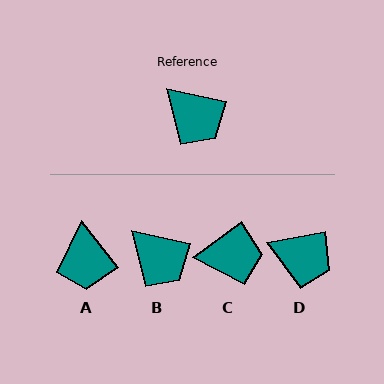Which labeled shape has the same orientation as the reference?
B.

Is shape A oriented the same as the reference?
No, it is off by about 40 degrees.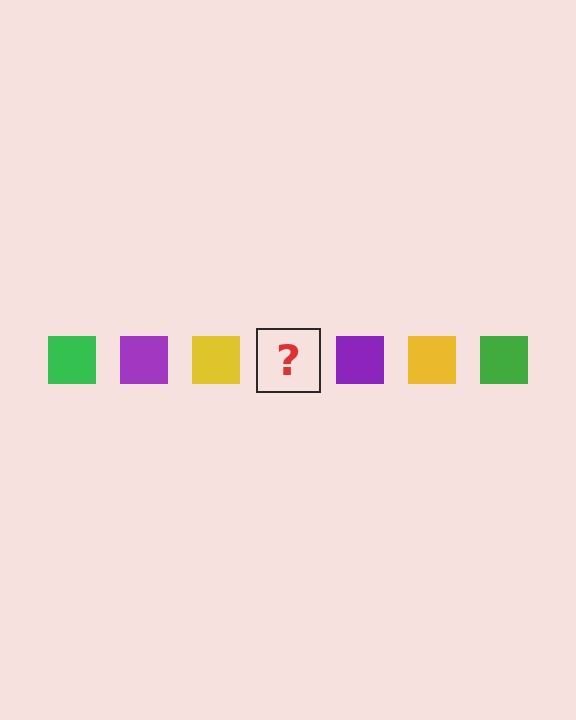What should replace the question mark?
The question mark should be replaced with a green square.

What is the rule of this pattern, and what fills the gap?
The rule is that the pattern cycles through green, purple, yellow squares. The gap should be filled with a green square.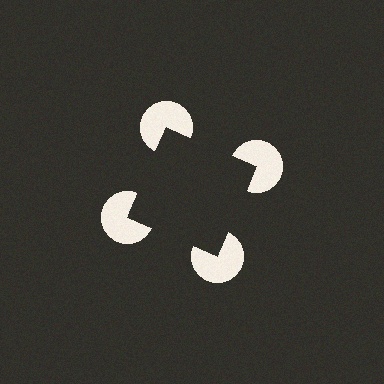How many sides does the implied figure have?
4 sides.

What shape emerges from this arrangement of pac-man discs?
An illusory square — its edges are inferred from the aligned wedge cuts in the pac-man discs, not physically drawn.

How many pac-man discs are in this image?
There are 4 — one at each vertex of the illusory square.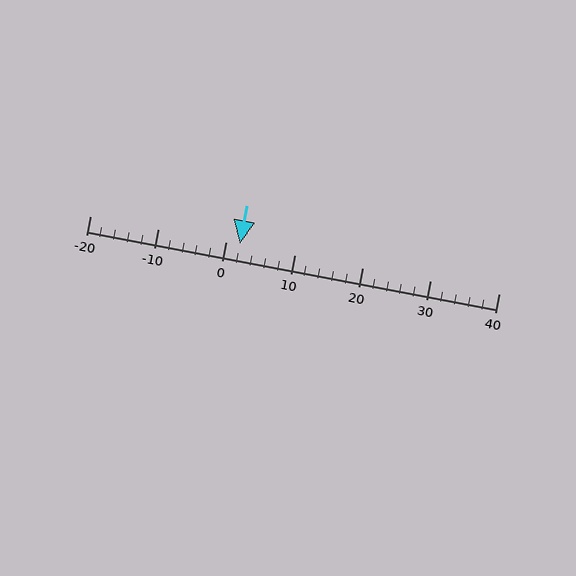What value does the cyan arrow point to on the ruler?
The cyan arrow points to approximately 2.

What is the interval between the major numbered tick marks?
The major tick marks are spaced 10 units apart.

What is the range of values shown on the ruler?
The ruler shows values from -20 to 40.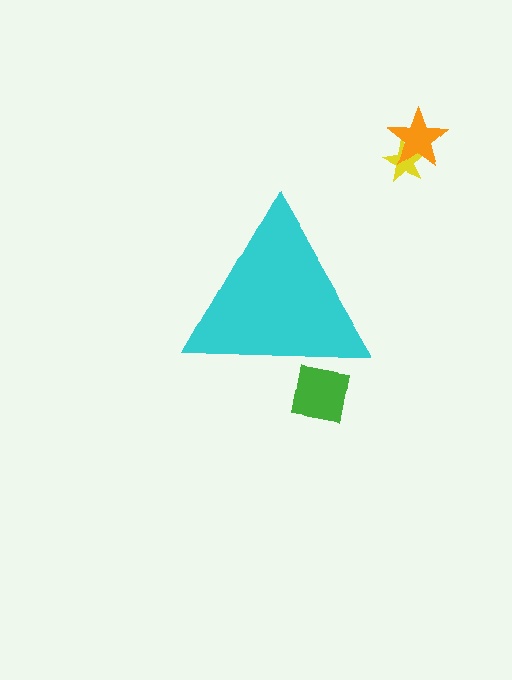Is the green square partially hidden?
Yes, the green square is partially hidden behind the cyan triangle.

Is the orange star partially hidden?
No, the orange star is fully visible.